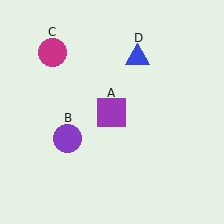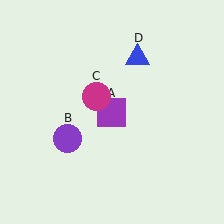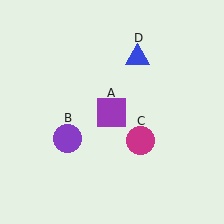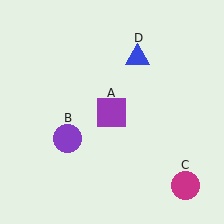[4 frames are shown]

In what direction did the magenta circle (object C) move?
The magenta circle (object C) moved down and to the right.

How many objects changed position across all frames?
1 object changed position: magenta circle (object C).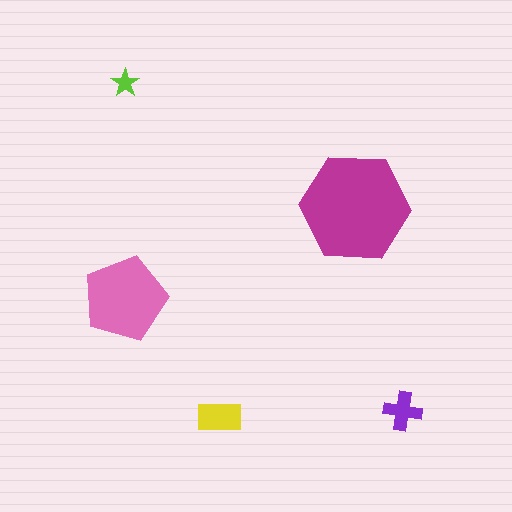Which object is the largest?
The magenta hexagon.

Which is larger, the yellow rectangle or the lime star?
The yellow rectangle.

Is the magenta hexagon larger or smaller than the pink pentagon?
Larger.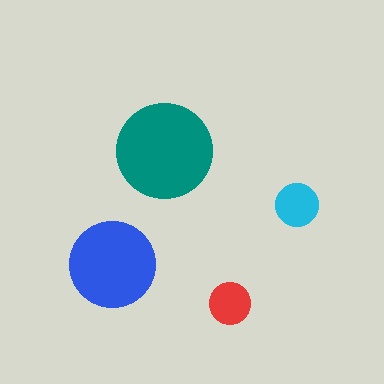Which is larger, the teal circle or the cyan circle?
The teal one.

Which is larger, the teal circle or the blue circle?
The teal one.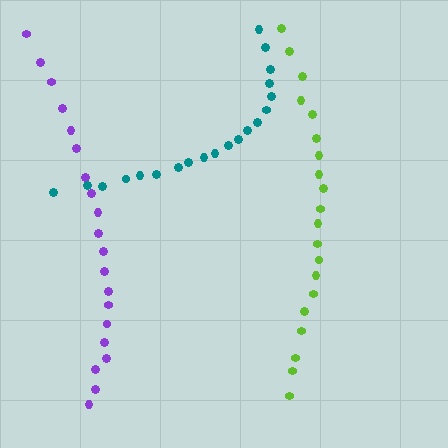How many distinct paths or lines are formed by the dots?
There are 3 distinct paths.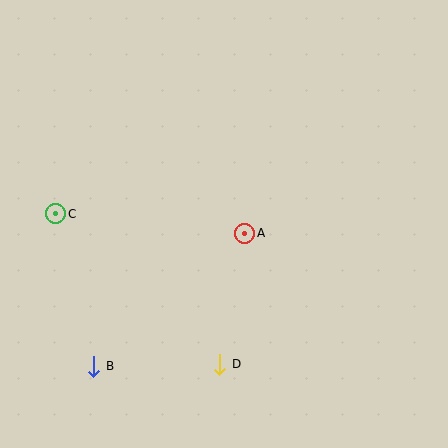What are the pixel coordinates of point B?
Point B is at (94, 366).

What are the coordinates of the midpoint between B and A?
The midpoint between B and A is at (169, 300).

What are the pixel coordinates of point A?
Point A is at (245, 233).